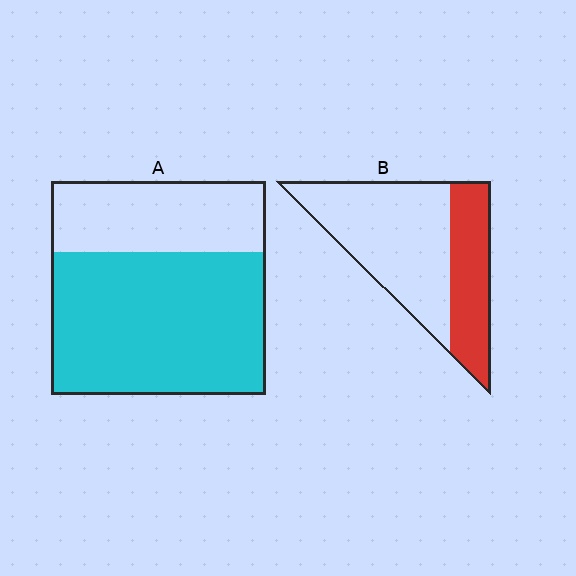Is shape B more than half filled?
No.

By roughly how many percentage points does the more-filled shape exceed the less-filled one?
By roughly 30 percentage points (A over B).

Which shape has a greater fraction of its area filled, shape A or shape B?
Shape A.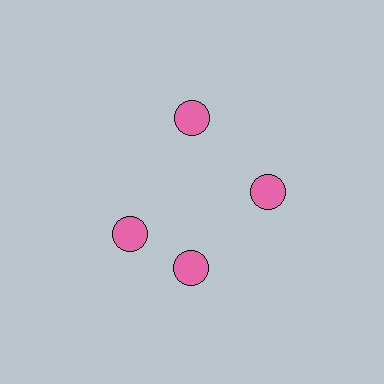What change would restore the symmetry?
The symmetry would be restored by rotating it back into even spacing with its neighbors so that all 4 circles sit at equal angles and equal distance from the center.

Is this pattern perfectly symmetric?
No. The 4 pink circles are arranged in a ring, but one element near the 9 o'clock position is rotated out of alignment along the ring, breaking the 4-fold rotational symmetry.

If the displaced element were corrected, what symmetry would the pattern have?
It would have 4-fold rotational symmetry — the pattern would map onto itself every 90 degrees.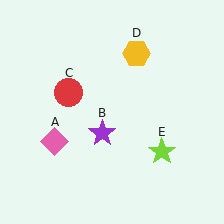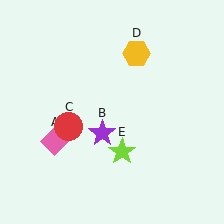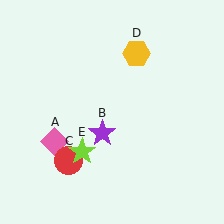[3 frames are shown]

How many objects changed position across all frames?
2 objects changed position: red circle (object C), lime star (object E).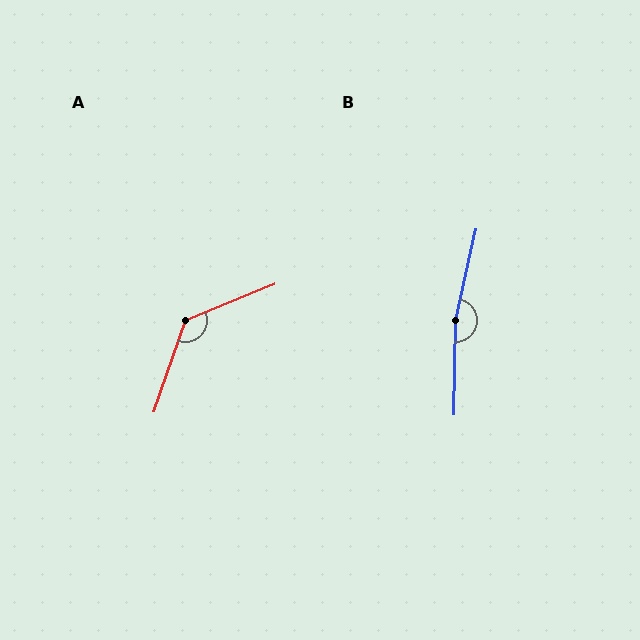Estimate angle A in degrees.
Approximately 131 degrees.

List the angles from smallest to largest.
A (131°), B (168°).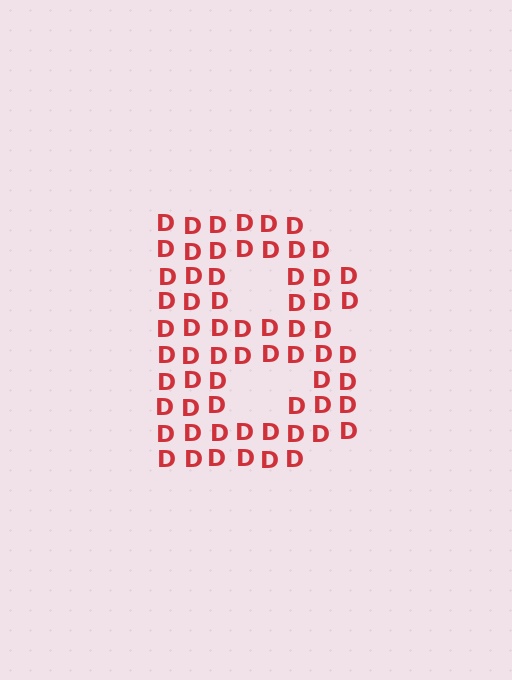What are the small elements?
The small elements are letter D's.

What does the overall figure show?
The overall figure shows the letter B.